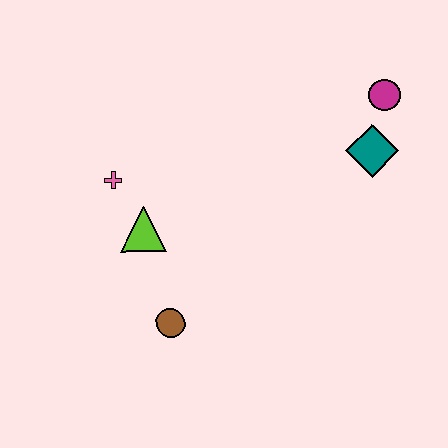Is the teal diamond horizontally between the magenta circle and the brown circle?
Yes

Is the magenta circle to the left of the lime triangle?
No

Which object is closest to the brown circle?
The lime triangle is closest to the brown circle.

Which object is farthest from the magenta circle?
The brown circle is farthest from the magenta circle.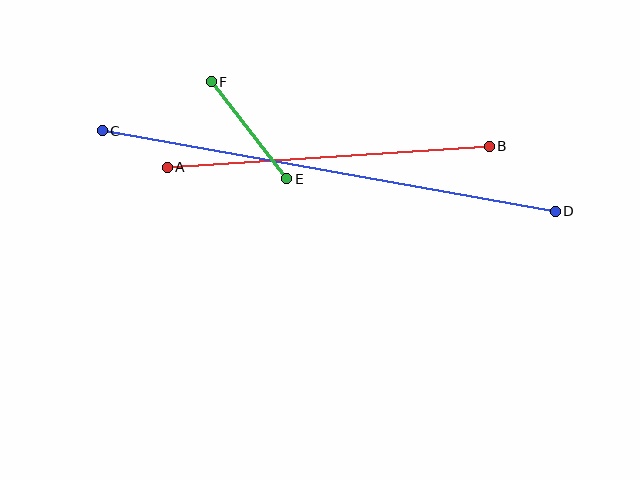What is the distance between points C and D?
The distance is approximately 460 pixels.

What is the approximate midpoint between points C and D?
The midpoint is at approximately (329, 171) pixels.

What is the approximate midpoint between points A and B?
The midpoint is at approximately (328, 157) pixels.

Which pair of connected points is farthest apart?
Points C and D are farthest apart.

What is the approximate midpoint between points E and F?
The midpoint is at approximately (249, 130) pixels.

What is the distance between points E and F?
The distance is approximately 123 pixels.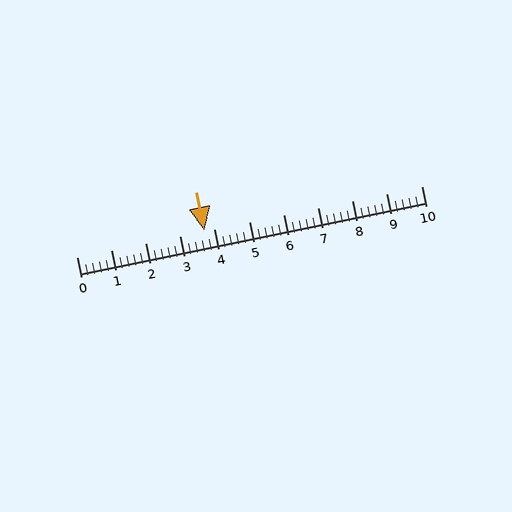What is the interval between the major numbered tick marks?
The major tick marks are spaced 1 units apart.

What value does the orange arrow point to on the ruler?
The orange arrow points to approximately 3.7.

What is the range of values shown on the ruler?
The ruler shows values from 0 to 10.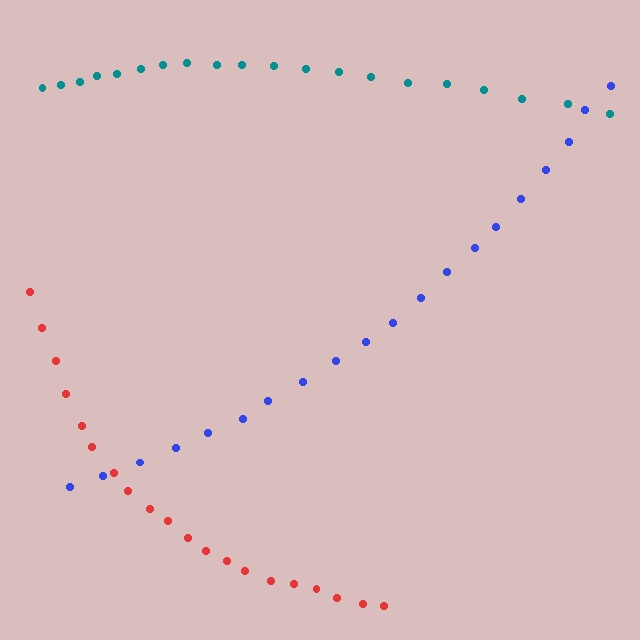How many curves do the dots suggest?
There are 3 distinct paths.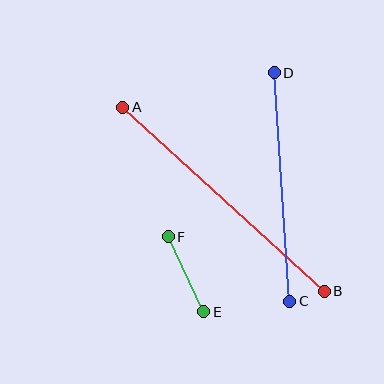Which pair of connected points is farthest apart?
Points A and B are farthest apart.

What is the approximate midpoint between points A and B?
The midpoint is at approximately (224, 199) pixels.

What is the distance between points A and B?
The distance is approximately 273 pixels.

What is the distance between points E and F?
The distance is approximately 83 pixels.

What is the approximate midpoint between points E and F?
The midpoint is at approximately (186, 274) pixels.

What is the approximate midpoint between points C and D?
The midpoint is at approximately (282, 187) pixels.